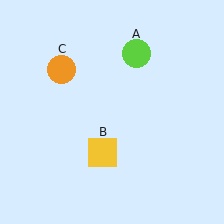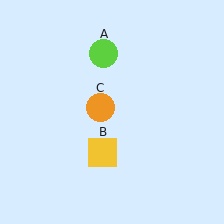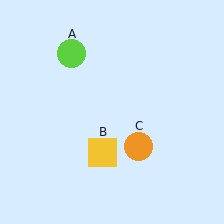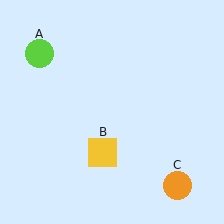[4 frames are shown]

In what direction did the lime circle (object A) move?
The lime circle (object A) moved left.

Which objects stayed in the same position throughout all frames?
Yellow square (object B) remained stationary.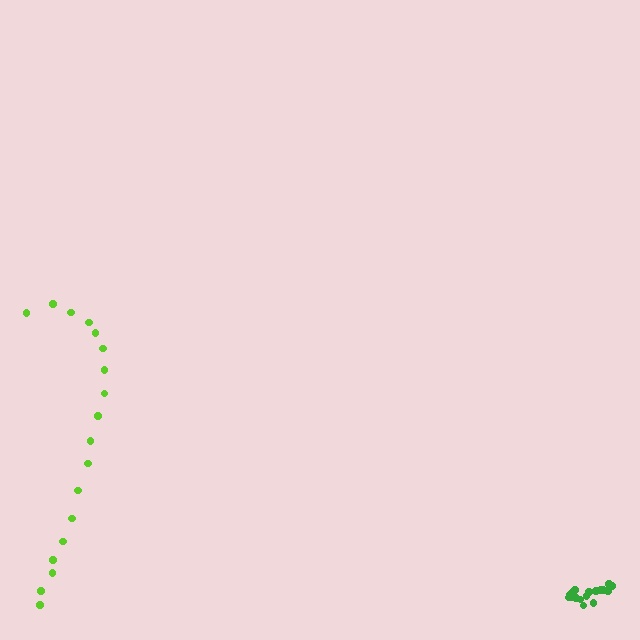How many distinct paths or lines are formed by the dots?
There are 2 distinct paths.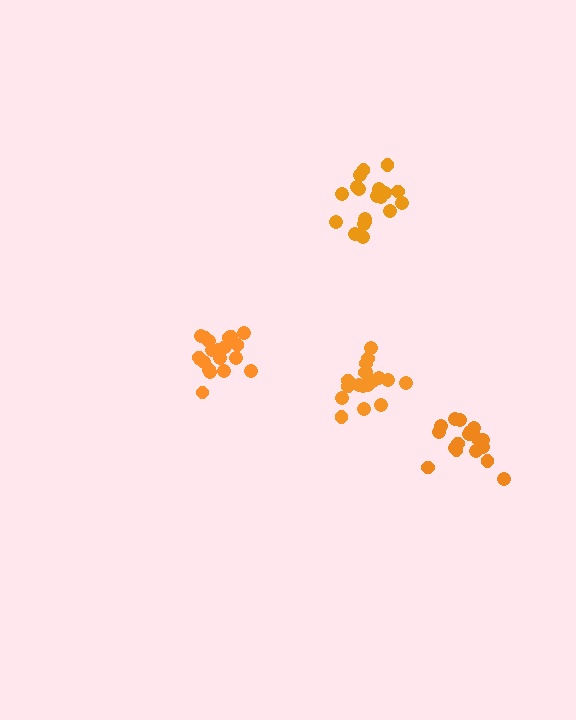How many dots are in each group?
Group 1: 20 dots, Group 2: 20 dots, Group 3: 17 dots, Group 4: 18 dots (75 total).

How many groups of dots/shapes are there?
There are 4 groups.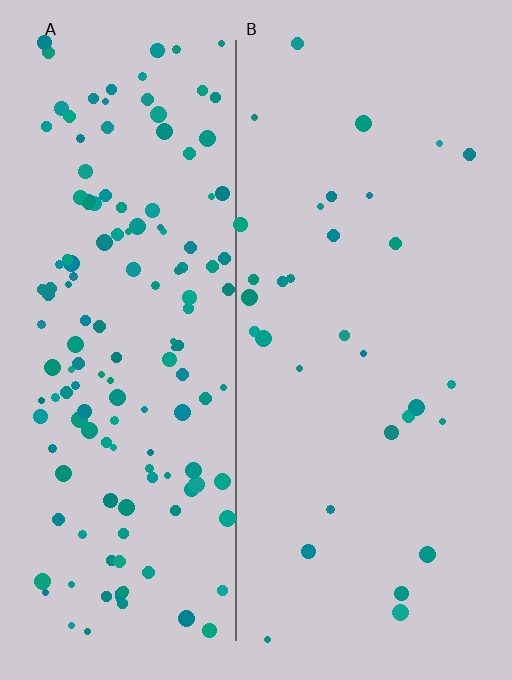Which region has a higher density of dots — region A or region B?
A (the left).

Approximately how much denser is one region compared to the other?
Approximately 4.7× — region A over region B.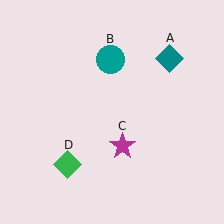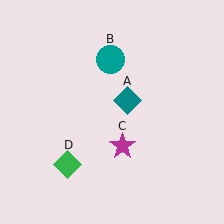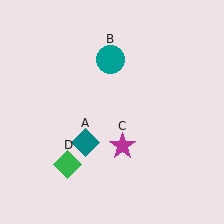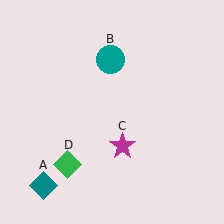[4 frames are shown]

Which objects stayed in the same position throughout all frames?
Teal circle (object B) and magenta star (object C) and green diamond (object D) remained stationary.